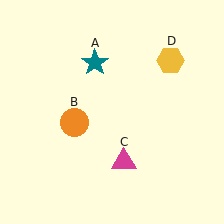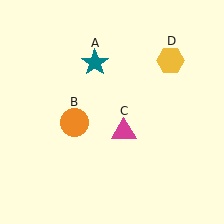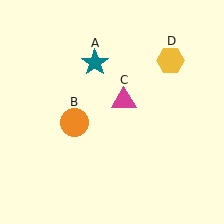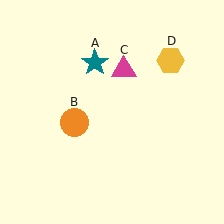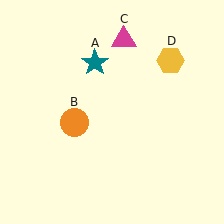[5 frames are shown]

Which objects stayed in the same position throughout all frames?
Teal star (object A) and orange circle (object B) and yellow hexagon (object D) remained stationary.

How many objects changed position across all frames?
1 object changed position: magenta triangle (object C).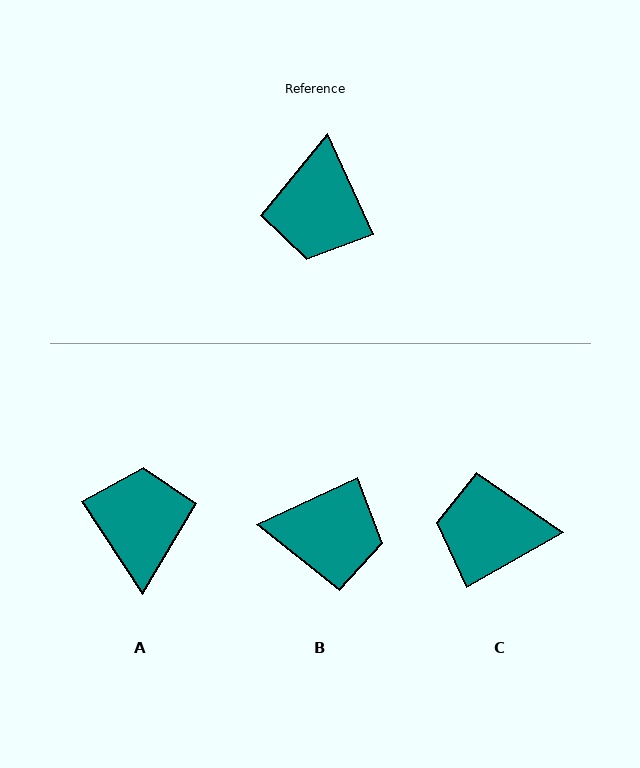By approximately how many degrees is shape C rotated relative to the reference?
Approximately 85 degrees clockwise.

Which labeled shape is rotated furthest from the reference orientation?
A, about 171 degrees away.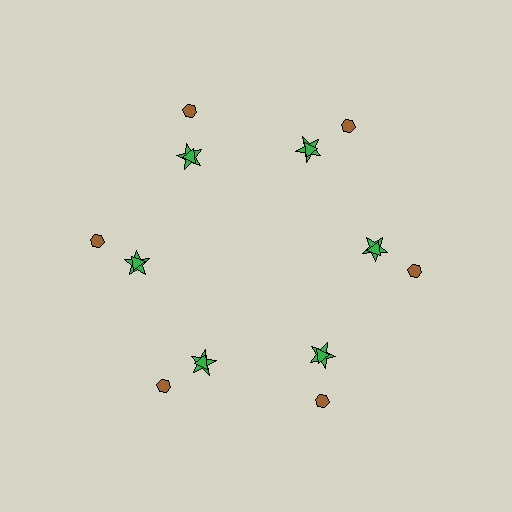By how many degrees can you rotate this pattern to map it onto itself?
The pattern maps onto itself every 60 degrees of rotation.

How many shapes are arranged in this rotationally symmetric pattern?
There are 18 shapes, arranged in 6 groups of 3.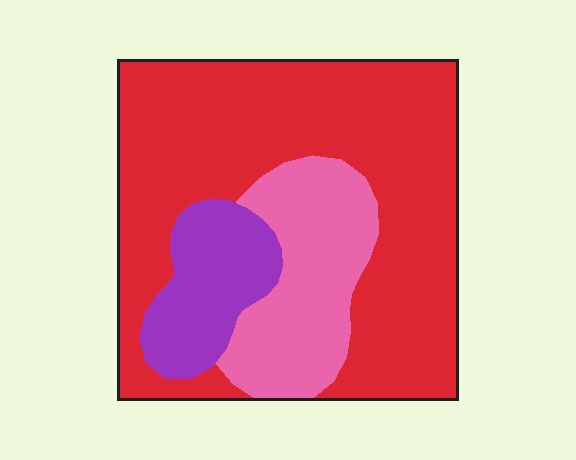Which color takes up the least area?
Purple, at roughly 15%.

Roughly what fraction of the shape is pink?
Pink covers 21% of the shape.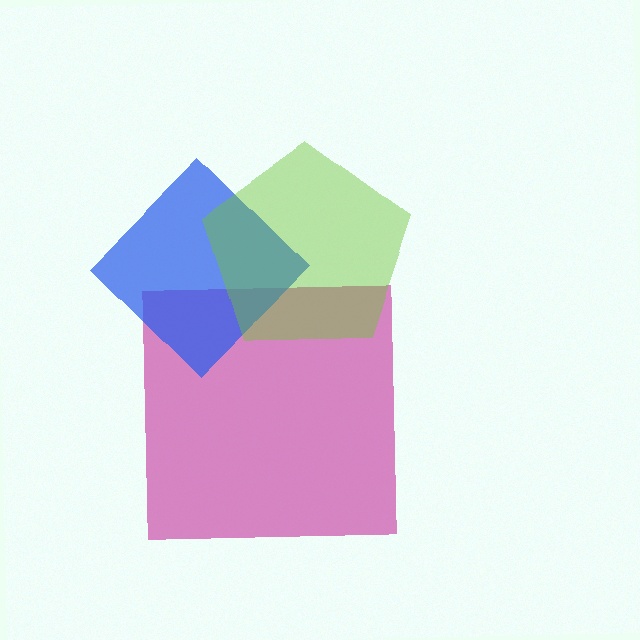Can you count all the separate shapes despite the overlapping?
Yes, there are 3 separate shapes.